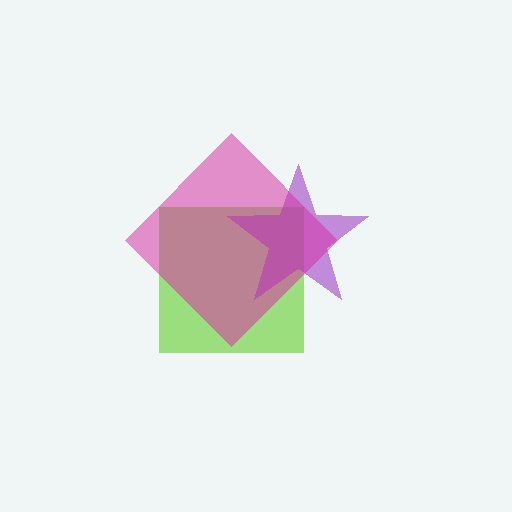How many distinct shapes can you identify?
There are 3 distinct shapes: a lime square, a purple star, a magenta diamond.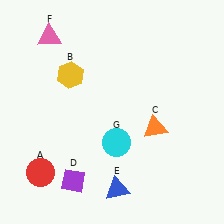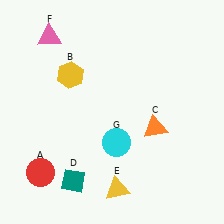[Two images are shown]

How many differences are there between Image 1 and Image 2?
There are 2 differences between the two images.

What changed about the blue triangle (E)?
In Image 1, E is blue. In Image 2, it changed to yellow.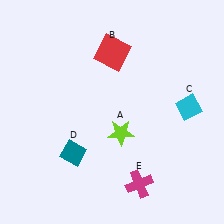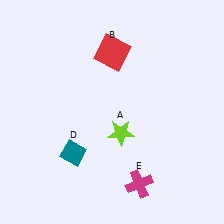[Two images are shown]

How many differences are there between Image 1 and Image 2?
There is 1 difference between the two images.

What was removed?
The cyan diamond (C) was removed in Image 2.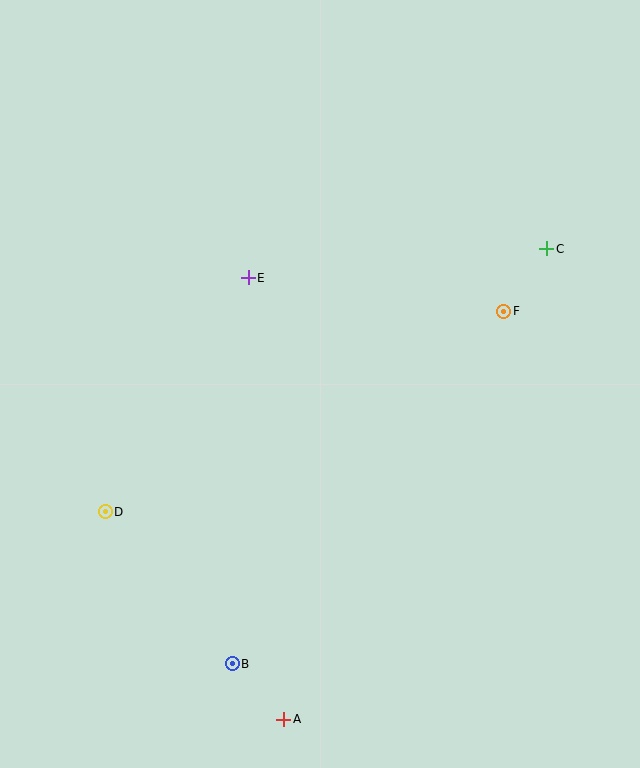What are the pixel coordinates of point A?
Point A is at (284, 719).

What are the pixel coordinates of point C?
Point C is at (547, 249).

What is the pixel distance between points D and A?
The distance between D and A is 273 pixels.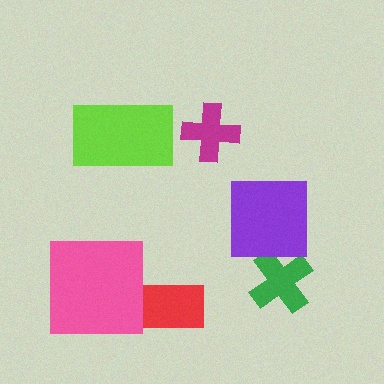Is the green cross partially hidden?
Yes, it is partially covered by another shape.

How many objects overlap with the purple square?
1 object overlaps with the purple square.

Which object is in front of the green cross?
The purple square is in front of the green cross.